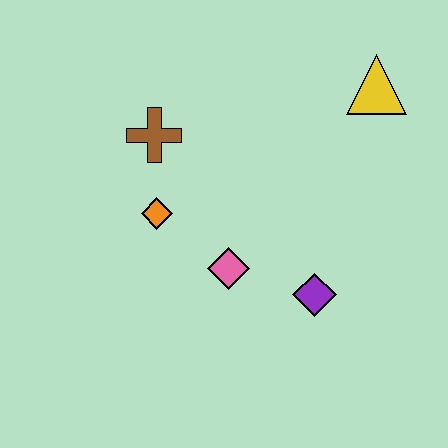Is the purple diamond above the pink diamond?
No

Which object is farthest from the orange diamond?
The yellow triangle is farthest from the orange diamond.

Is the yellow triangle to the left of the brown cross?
No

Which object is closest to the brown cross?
The orange diamond is closest to the brown cross.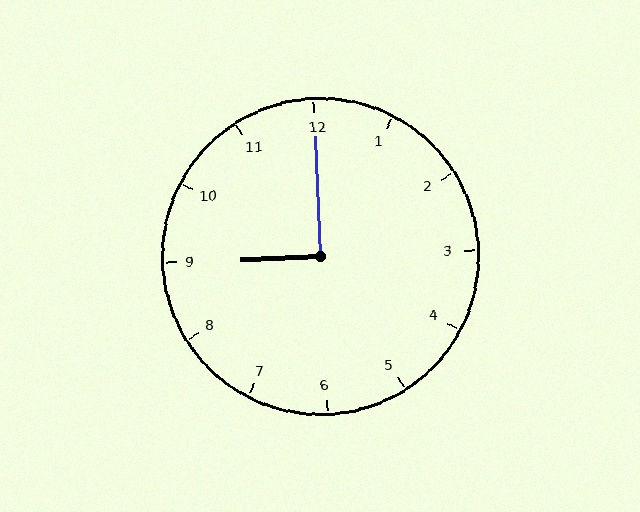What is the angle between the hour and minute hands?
Approximately 90 degrees.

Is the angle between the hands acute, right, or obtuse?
It is right.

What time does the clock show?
9:00.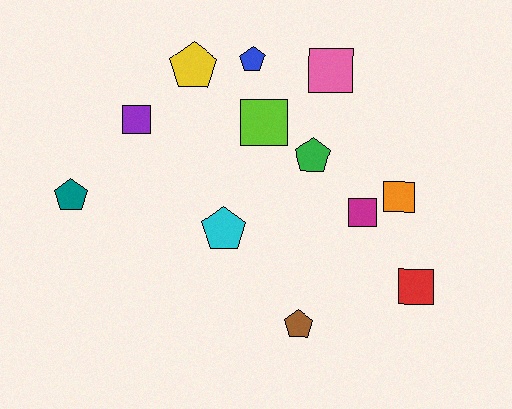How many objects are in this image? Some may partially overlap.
There are 12 objects.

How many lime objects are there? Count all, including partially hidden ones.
There is 1 lime object.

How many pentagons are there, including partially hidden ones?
There are 6 pentagons.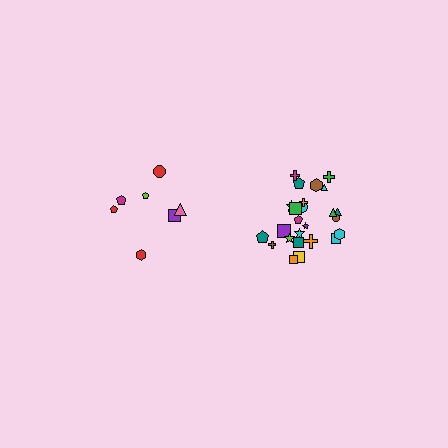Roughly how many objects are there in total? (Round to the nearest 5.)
Roughly 30 objects in total.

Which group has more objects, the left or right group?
The right group.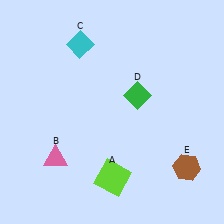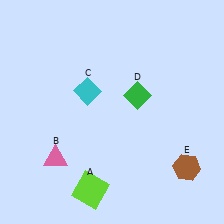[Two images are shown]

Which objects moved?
The objects that moved are: the lime square (A), the cyan diamond (C).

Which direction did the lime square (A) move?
The lime square (A) moved left.